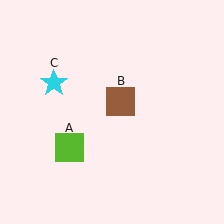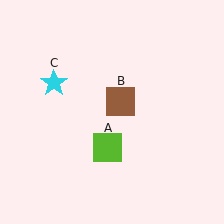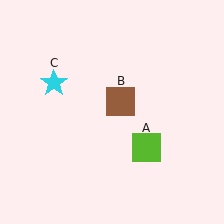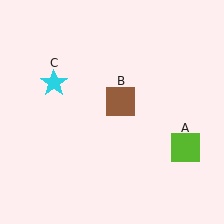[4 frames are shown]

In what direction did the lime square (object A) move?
The lime square (object A) moved right.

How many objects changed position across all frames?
1 object changed position: lime square (object A).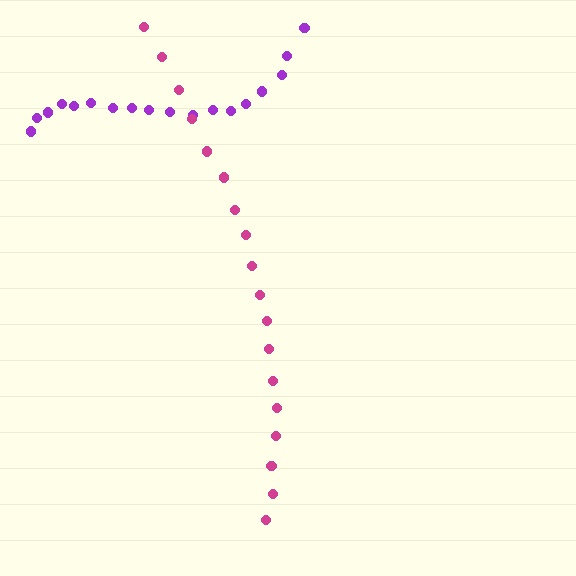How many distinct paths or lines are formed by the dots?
There are 2 distinct paths.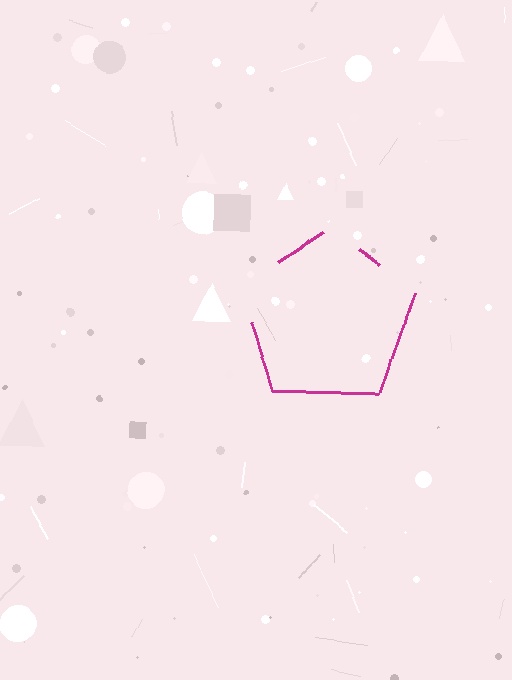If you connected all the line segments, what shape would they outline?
They would outline a pentagon.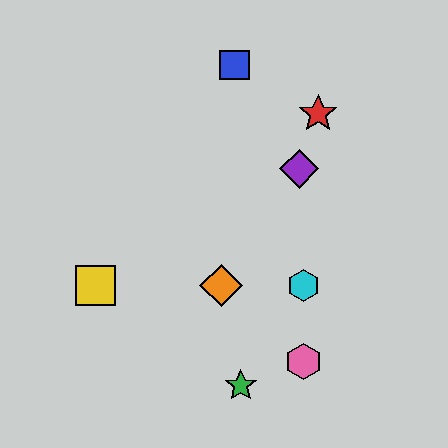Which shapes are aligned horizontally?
The yellow square, the orange diamond, the cyan hexagon are aligned horizontally.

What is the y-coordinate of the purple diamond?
The purple diamond is at y≈169.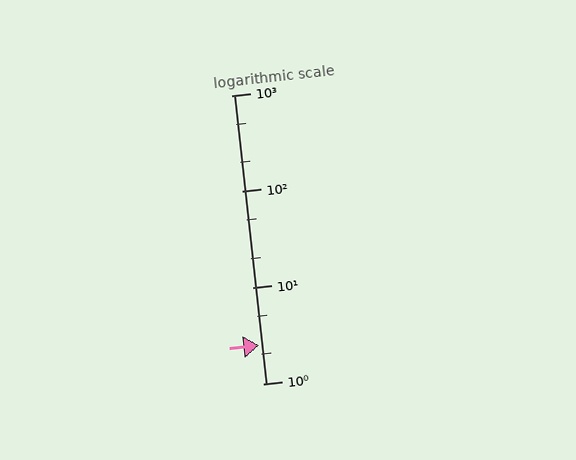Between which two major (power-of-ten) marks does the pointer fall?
The pointer is between 1 and 10.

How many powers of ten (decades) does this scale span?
The scale spans 3 decades, from 1 to 1000.